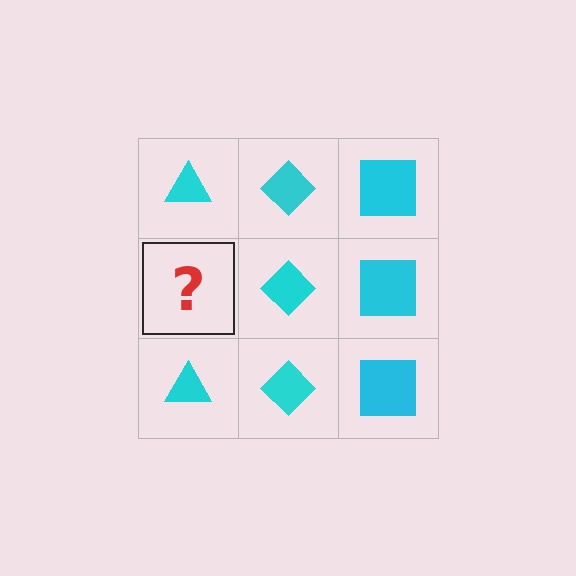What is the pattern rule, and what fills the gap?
The rule is that each column has a consistent shape. The gap should be filled with a cyan triangle.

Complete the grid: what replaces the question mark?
The question mark should be replaced with a cyan triangle.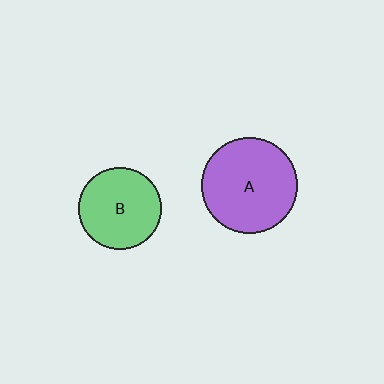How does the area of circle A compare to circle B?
Approximately 1.4 times.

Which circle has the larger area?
Circle A (purple).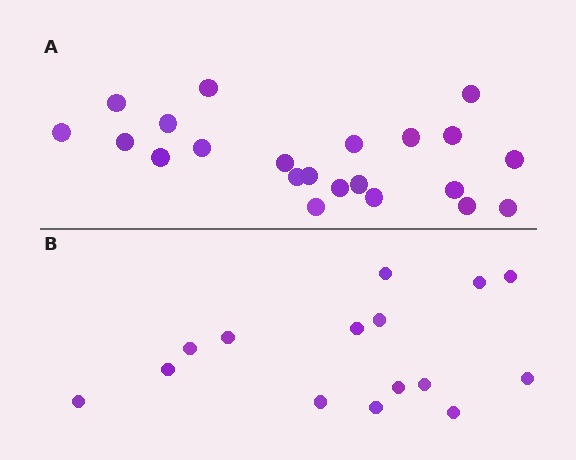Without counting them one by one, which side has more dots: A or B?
Region A (the top region) has more dots.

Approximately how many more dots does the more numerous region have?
Region A has roughly 8 or so more dots than region B.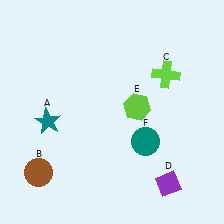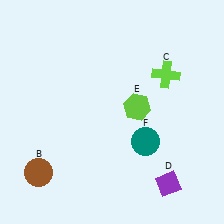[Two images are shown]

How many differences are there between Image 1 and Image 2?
There is 1 difference between the two images.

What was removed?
The teal star (A) was removed in Image 2.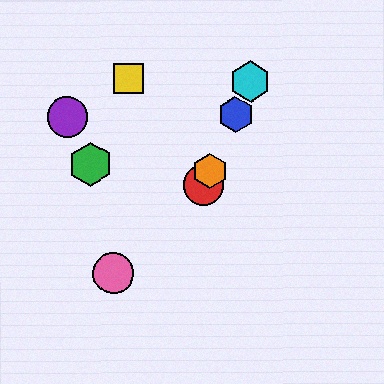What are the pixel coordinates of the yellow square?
The yellow square is at (129, 79).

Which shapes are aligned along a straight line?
The red circle, the blue hexagon, the orange hexagon, the cyan hexagon are aligned along a straight line.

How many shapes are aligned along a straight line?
4 shapes (the red circle, the blue hexagon, the orange hexagon, the cyan hexagon) are aligned along a straight line.